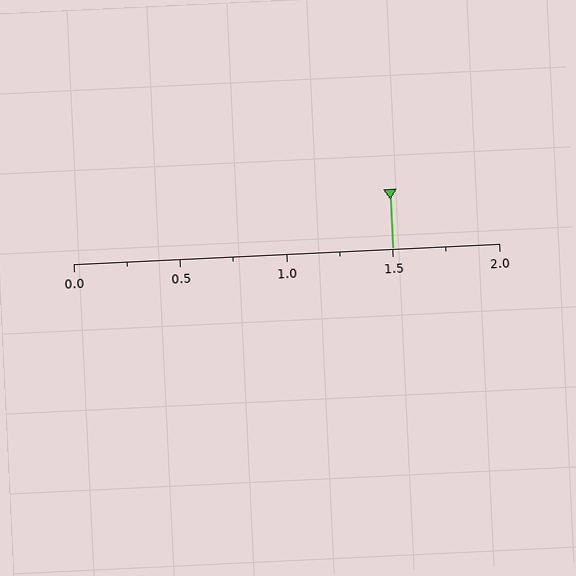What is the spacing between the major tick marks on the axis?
The major ticks are spaced 0.5 apart.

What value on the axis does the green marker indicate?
The marker indicates approximately 1.5.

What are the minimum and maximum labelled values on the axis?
The axis runs from 0.0 to 2.0.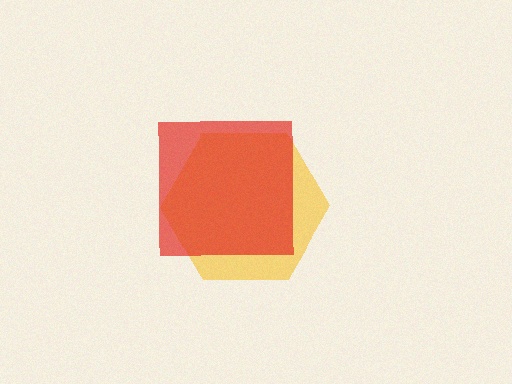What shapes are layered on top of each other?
The layered shapes are: a yellow hexagon, a red square.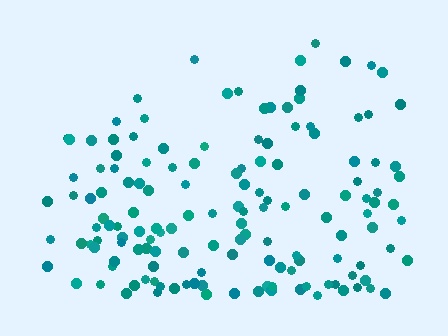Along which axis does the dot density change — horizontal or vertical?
Vertical.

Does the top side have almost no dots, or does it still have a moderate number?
Still a moderate number, just noticeably fewer than the bottom.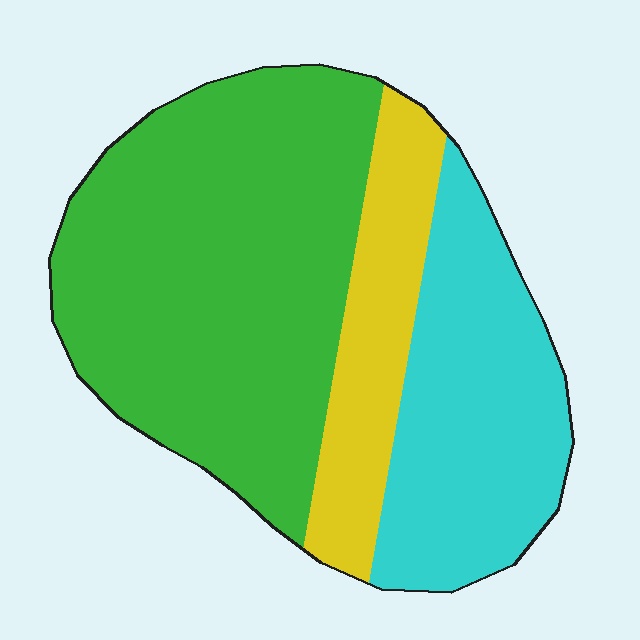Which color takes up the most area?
Green, at roughly 55%.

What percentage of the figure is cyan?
Cyan covers 29% of the figure.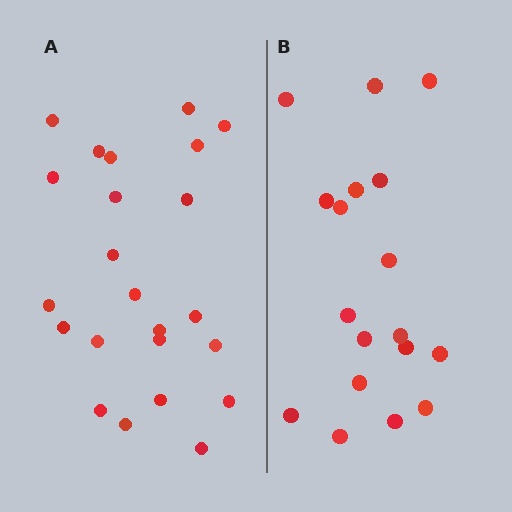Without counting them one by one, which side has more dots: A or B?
Region A (the left region) has more dots.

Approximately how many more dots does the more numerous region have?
Region A has about 5 more dots than region B.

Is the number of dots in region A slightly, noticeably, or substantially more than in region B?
Region A has noticeably more, but not dramatically so. The ratio is roughly 1.3 to 1.